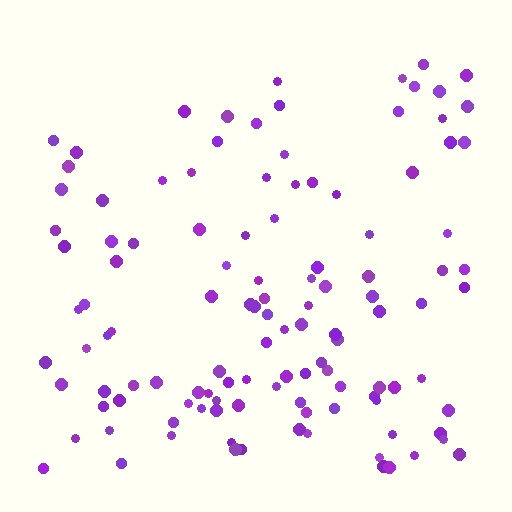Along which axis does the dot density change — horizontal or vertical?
Vertical.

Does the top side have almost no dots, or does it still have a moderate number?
Still a moderate number, just noticeably fewer than the bottom.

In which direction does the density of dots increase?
From top to bottom, with the bottom side densest.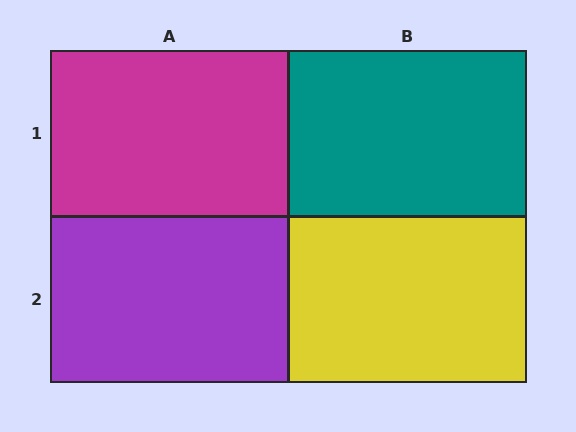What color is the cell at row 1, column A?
Magenta.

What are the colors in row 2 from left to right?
Purple, yellow.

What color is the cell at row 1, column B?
Teal.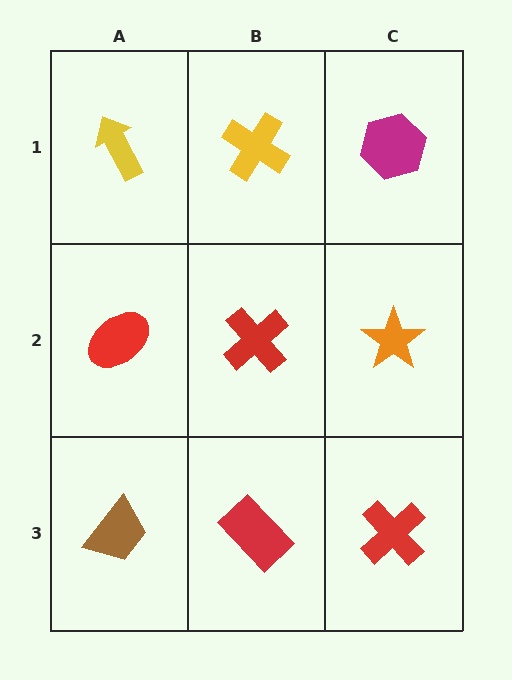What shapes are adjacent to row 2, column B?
A yellow cross (row 1, column B), a red rectangle (row 3, column B), a red ellipse (row 2, column A), an orange star (row 2, column C).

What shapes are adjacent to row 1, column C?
An orange star (row 2, column C), a yellow cross (row 1, column B).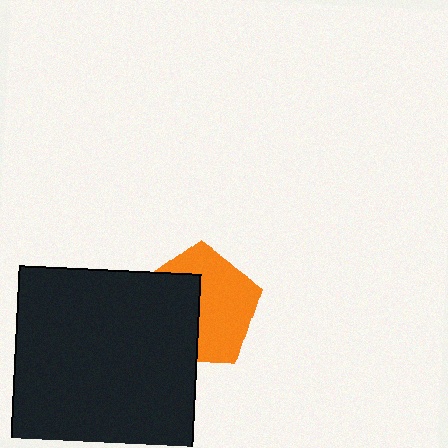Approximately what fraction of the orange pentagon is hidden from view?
Roughly 44% of the orange pentagon is hidden behind the black rectangle.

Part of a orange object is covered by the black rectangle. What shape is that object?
It is a pentagon.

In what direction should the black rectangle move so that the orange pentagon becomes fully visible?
The black rectangle should move left. That is the shortest direction to clear the overlap and leave the orange pentagon fully visible.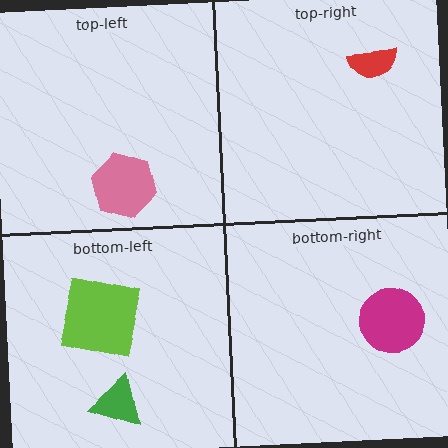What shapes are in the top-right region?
The red semicircle.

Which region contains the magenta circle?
The bottom-right region.